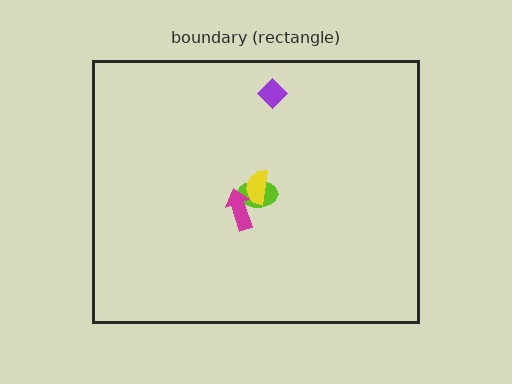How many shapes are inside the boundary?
4 inside, 0 outside.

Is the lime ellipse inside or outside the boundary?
Inside.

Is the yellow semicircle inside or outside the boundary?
Inside.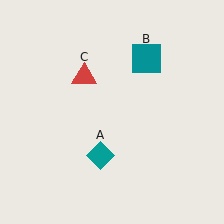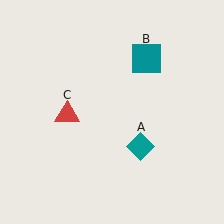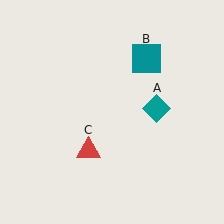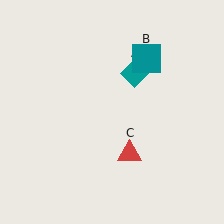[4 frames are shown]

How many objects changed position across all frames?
2 objects changed position: teal diamond (object A), red triangle (object C).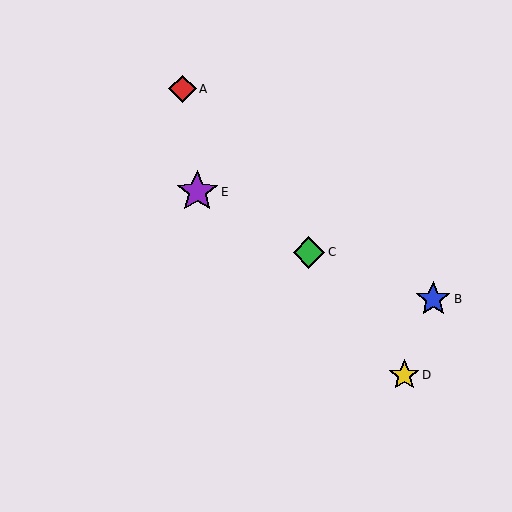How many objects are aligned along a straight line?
3 objects (A, C, D) are aligned along a straight line.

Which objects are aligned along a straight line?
Objects A, C, D are aligned along a straight line.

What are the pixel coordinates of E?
Object E is at (197, 192).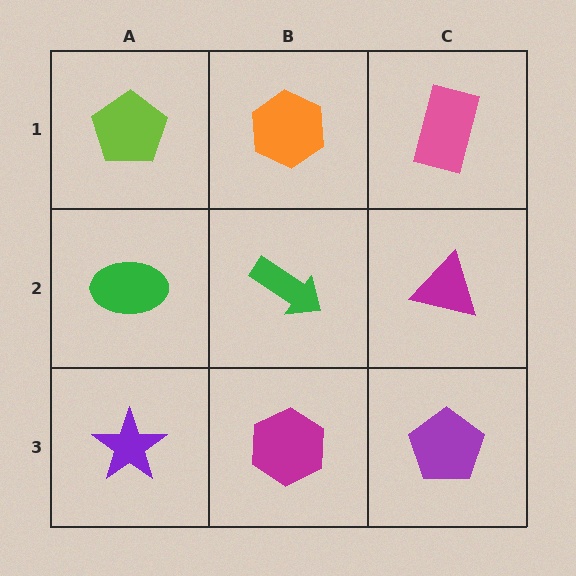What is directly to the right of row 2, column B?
A magenta triangle.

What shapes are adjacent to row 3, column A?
A green ellipse (row 2, column A), a magenta hexagon (row 3, column B).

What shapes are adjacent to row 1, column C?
A magenta triangle (row 2, column C), an orange hexagon (row 1, column B).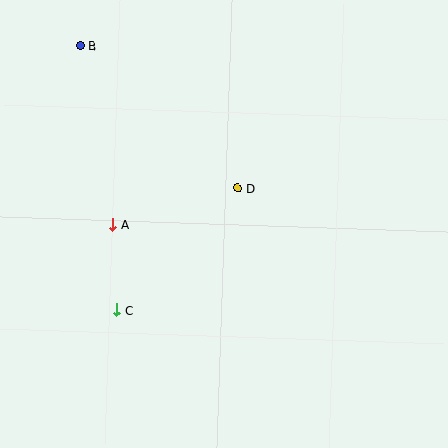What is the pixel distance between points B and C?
The distance between B and C is 267 pixels.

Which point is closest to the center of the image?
Point D at (238, 188) is closest to the center.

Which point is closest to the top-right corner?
Point D is closest to the top-right corner.